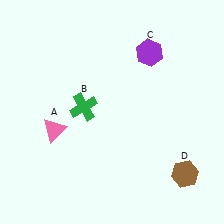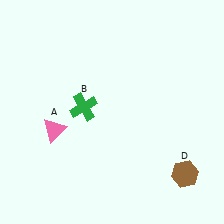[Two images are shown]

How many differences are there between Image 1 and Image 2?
There is 1 difference between the two images.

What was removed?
The purple hexagon (C) was removed in Image 2.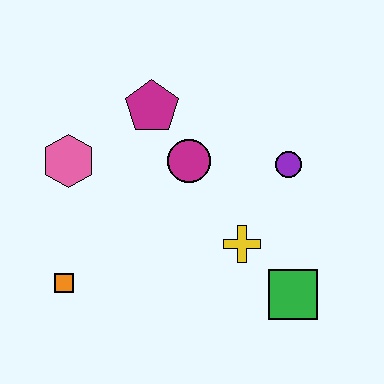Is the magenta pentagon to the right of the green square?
No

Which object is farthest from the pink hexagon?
The green square is farthest from the pink hexagon.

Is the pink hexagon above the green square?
Yes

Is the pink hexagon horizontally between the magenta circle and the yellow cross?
No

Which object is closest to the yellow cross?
The green square is closest to the yellow cross.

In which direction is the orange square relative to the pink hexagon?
The orange square is below the pink hexagon.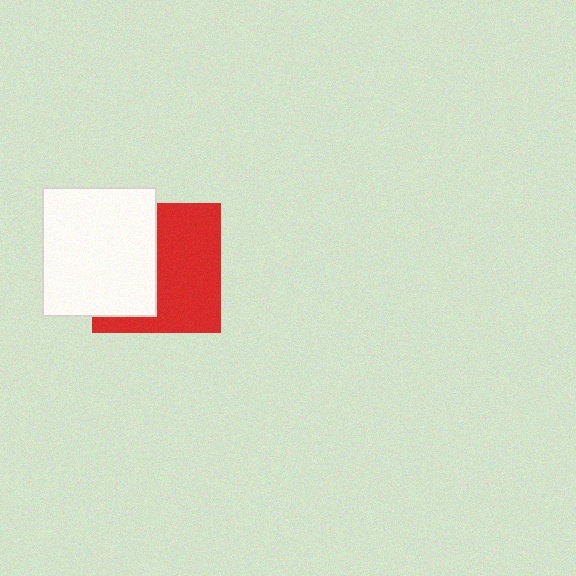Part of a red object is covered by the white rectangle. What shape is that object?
It is a square.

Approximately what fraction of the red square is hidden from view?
Roughly 45% of the red square is hidden behind the white rectangle.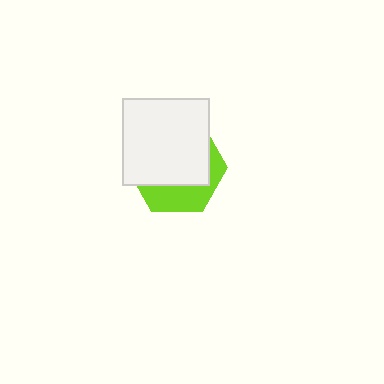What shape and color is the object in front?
The object in front is a white square.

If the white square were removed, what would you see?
You would see the complete lime hexagon.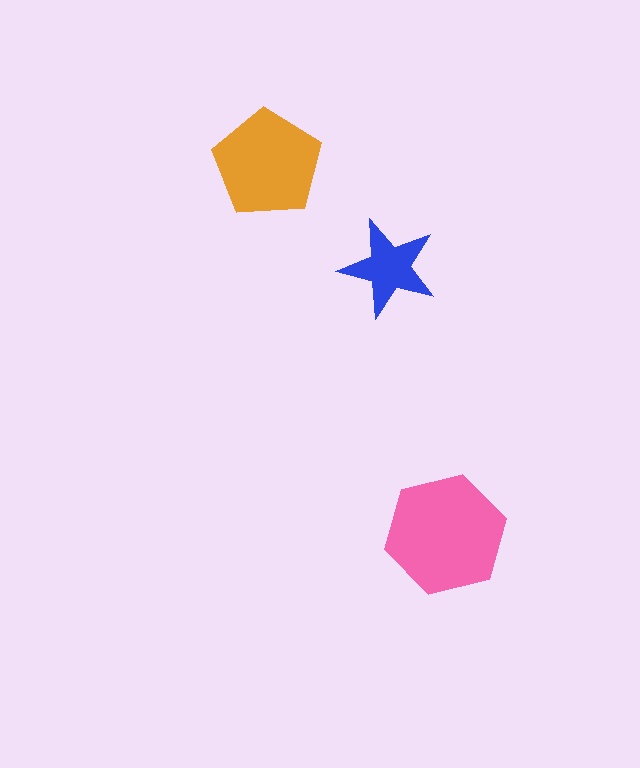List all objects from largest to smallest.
The pink hexagon, the orange pentagon, the blue star.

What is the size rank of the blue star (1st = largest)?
3rd.